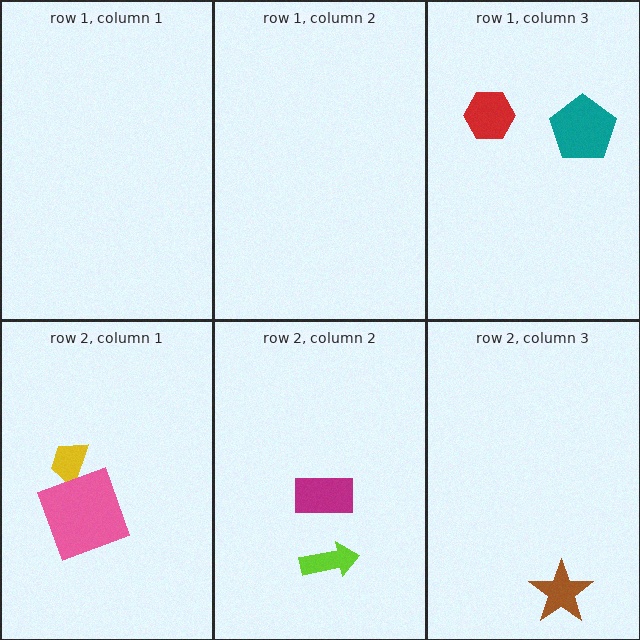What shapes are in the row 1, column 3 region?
The red hexagon, the teal pentagon.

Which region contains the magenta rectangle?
The row 2, column 2 region.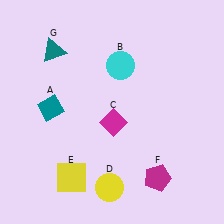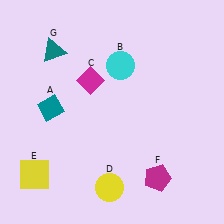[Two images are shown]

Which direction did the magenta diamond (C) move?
The magenta diamond (C) moved up.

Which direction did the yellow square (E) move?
The yellow square (E) moved left.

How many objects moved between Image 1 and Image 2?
2 objects moved between the two images.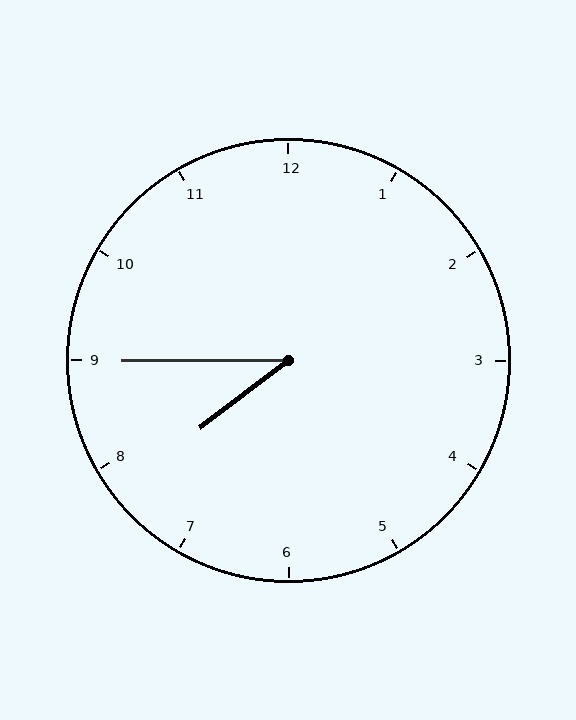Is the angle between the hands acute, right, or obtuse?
It is acute.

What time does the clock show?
7:45.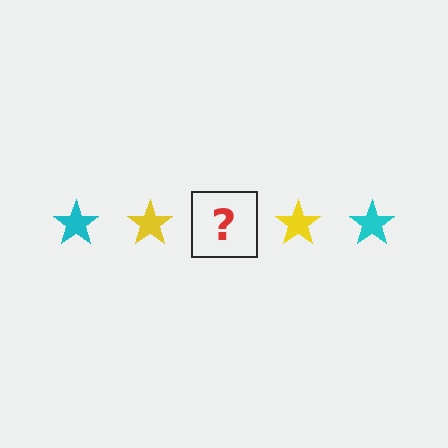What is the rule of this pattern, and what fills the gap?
The rule is that the pattern cycles through cyan, yellow stars. The gap should be filled with a cyan star.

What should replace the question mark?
The question mark should be replaced with a cyan star.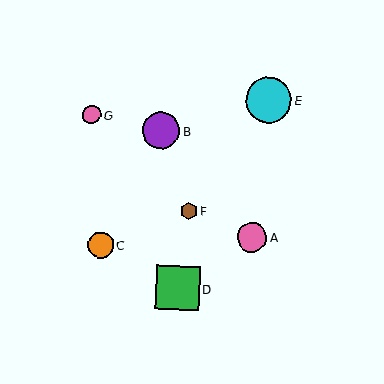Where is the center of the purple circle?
The center of the purple circle is at (161, 130).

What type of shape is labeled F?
Shape F is a brown hexagon.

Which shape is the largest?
The cyan circle (labeled E) is the largest.